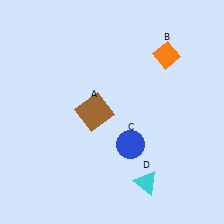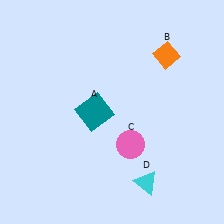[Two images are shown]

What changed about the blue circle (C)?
In Image 1, C is blue. In Image 2, it changed to pink.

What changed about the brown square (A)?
In Image 1, A is brown. In Image 2, it changed to teal.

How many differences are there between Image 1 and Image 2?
There are 2 differences between the two images.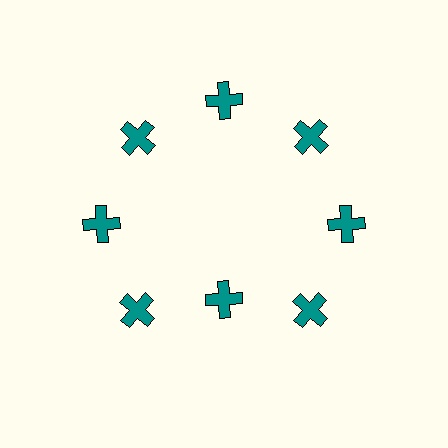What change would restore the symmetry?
The symmetry would be restored by moving it outward, back onto the ring so that all 8 crosses sit at equal angles and equal distance from the center.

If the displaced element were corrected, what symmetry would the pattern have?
It would have 8-fold rotational symmetry — the pattern would map onto itself every 45 degrees.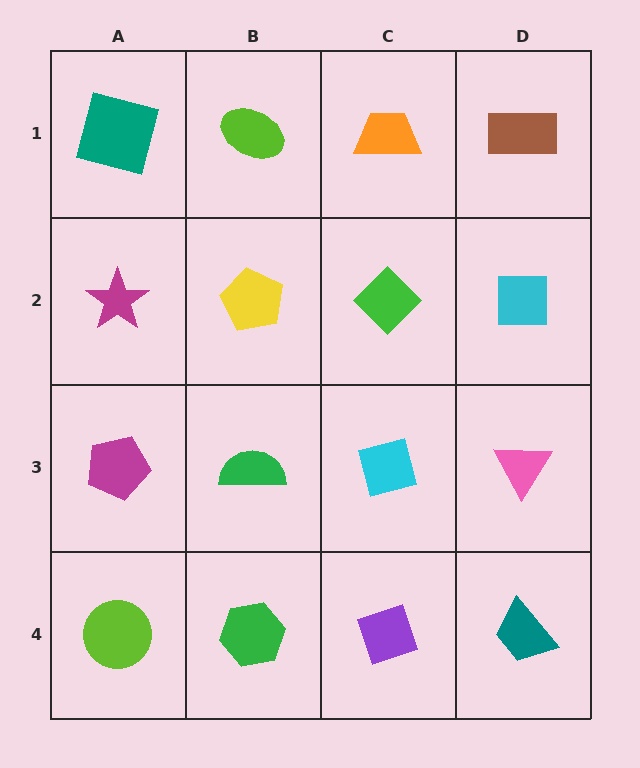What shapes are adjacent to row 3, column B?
A yellow pentagon (row 2, column B), a green hexagon (row 4, column B), a magenta pentagon (row 3, column A), a cyan square (row 3, column C).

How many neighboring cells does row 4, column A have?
2.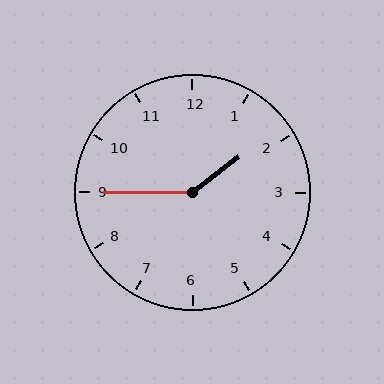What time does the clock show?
1:45.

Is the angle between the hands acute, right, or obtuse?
It is obtuse.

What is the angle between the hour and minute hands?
Approximately 142 degrees.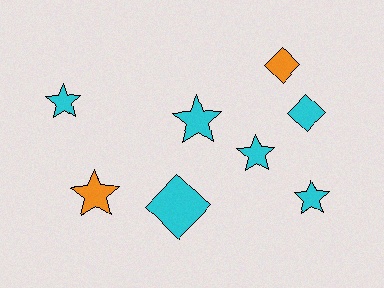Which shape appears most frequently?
Star, with 5 objects.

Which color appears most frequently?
Cyan, with 6 objects.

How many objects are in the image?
There are 8 objects.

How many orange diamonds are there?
There is 1 orange diamond.